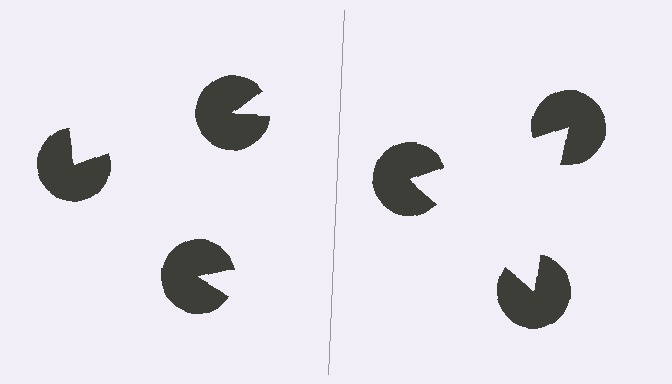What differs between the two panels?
The pac-man discs are positioned identically on both sides; only the wedge orientations differ. On the right they align to a triangle; on the left they are misaligned.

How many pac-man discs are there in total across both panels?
6 — 3 on each side.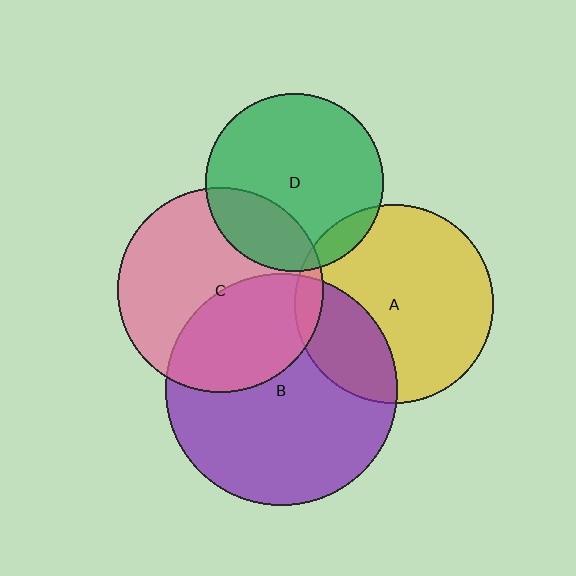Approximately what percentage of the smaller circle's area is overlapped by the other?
Approximately 40%.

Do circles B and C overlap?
Yes.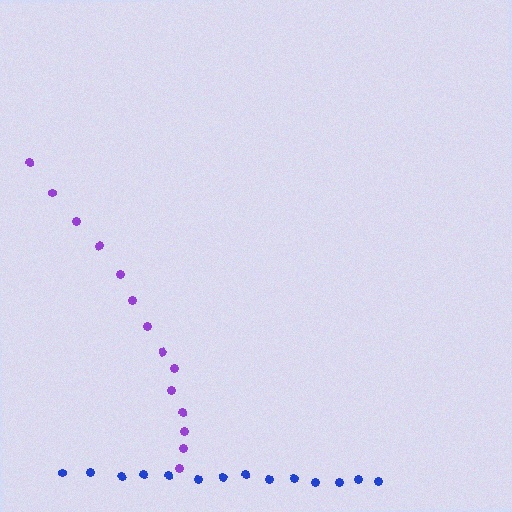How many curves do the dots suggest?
There are 2 distinct paths.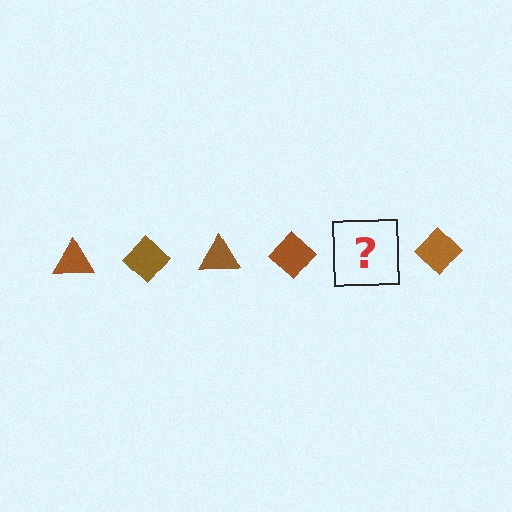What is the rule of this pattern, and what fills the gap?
The rule is that the pattern cycles through triangle, diamond shapes in brown. The gap should be filled with a brown triangle.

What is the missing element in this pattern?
The missing element is a brown triangle.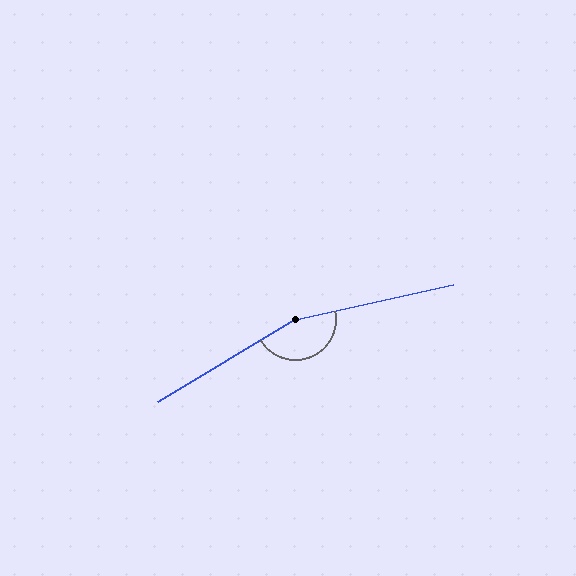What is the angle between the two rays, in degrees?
Approximately 161 degrees.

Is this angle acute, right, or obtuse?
It is obtuse.